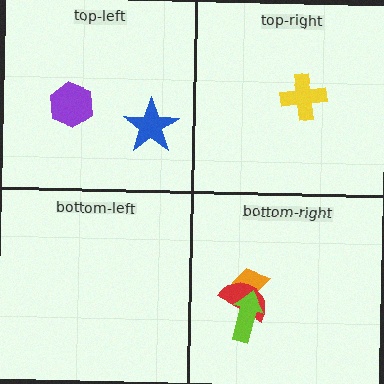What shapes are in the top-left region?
The blue star, the purple hexagon.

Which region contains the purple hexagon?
The top-left region.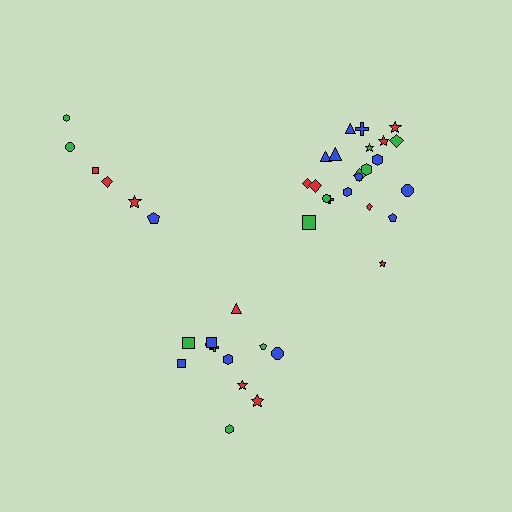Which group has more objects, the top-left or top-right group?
The top-right group.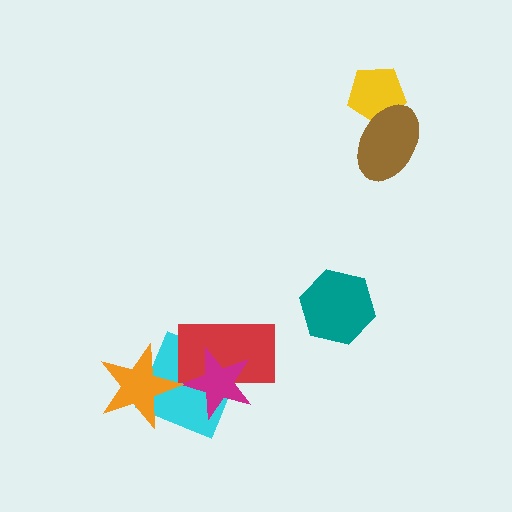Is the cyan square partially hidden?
Yes, it is partially covered by another shape.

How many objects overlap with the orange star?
1 object overlaps with the orange star.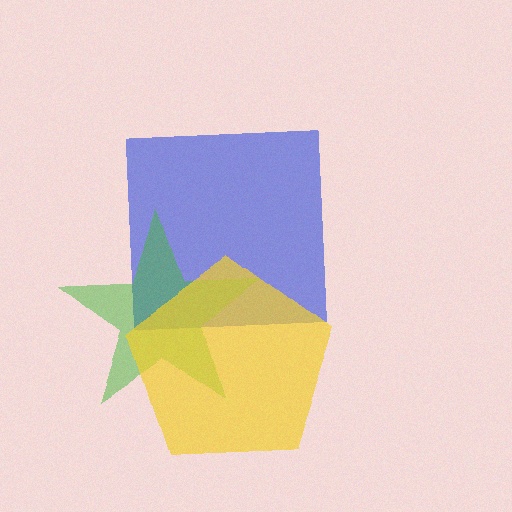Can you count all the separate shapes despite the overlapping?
Yes, there are 3 separate shapes.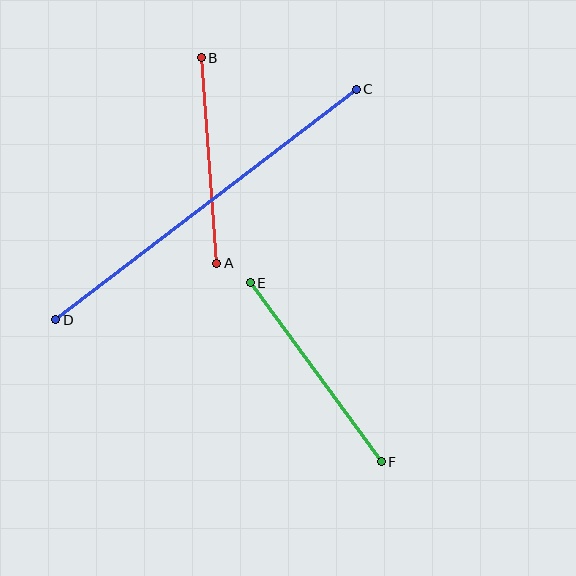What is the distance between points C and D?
The distance is approximately 378 pixels.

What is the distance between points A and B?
The distance is approximately 206 pixels.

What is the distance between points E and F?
The distance is approximately 222 pixels.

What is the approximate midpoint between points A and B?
The midpoint is at approximately (209, 161) pixels.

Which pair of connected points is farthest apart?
Points C and D are farthest apart.